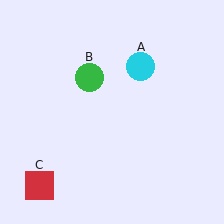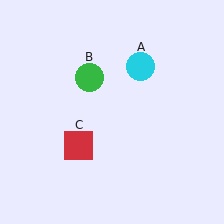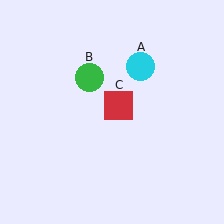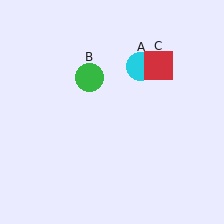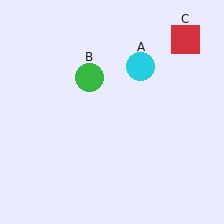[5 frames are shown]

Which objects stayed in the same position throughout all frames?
Cyan circle (object A) and green circle (object B) remained stationary.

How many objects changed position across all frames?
1 object changed position: red square (object C).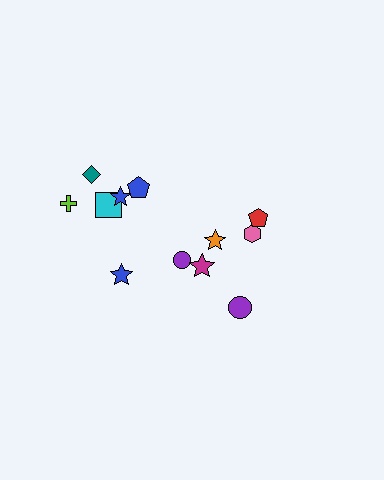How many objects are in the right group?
There are 5 objects.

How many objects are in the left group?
There are 7 objects.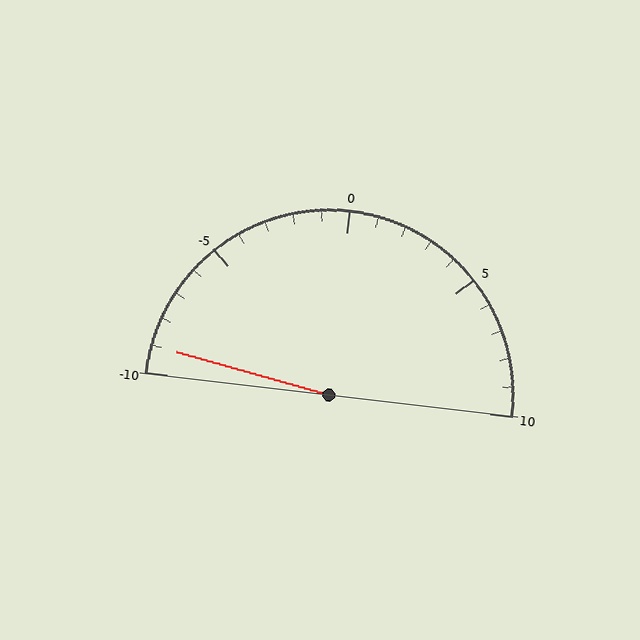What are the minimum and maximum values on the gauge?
The gauge ranges from -10 to 10.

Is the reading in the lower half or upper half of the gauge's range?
The reading is in the lower half of the range (-10 to 10).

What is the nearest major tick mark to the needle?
The nearest major tick mark is -10.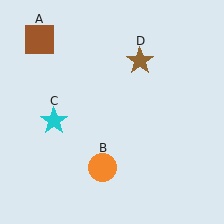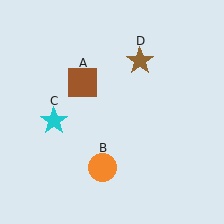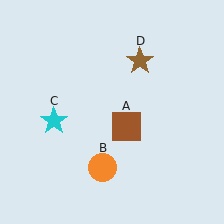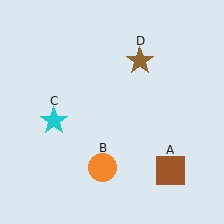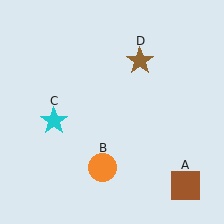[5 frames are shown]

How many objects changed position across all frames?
1 object changed position: brown square (object A).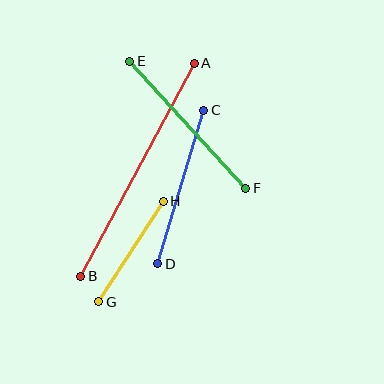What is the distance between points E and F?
The distance is approximately 172 pixels.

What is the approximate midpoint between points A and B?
The midpoint is at approximately (137, 170) pixels.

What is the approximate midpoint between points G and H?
The midpoint is at approximately (131, 251) pixels.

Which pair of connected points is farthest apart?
Points A and B are farthest apart.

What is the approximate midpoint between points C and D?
The midpoint is at approximately (181, 187) pixels.